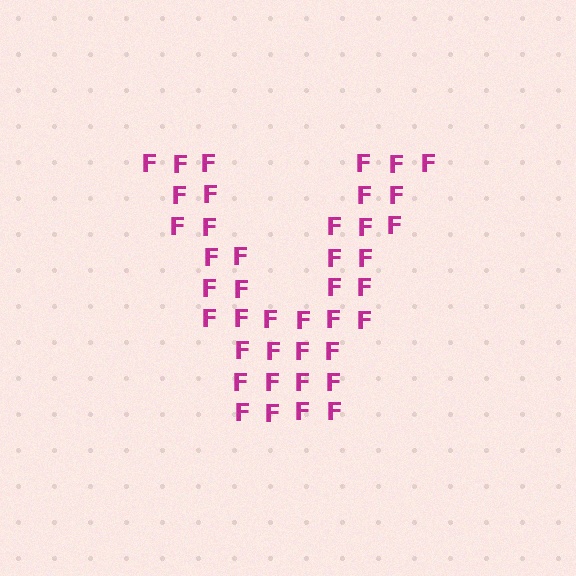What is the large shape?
The large shape is the letter V.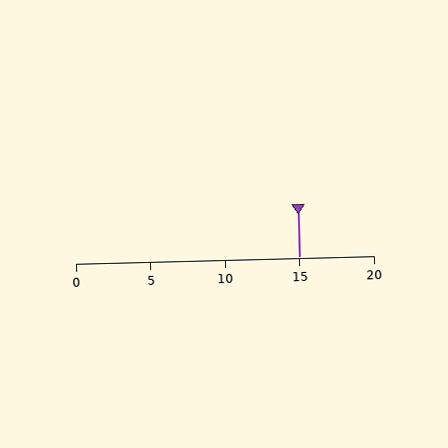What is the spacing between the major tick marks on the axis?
The major ticks are spaced 5 apart.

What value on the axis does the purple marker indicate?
The marker indicates approximately 15.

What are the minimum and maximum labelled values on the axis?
The axis runs from 0 to 20.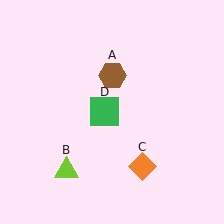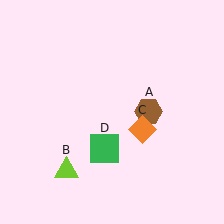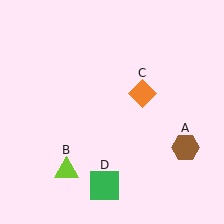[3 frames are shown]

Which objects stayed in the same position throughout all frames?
Lime triangle (object B) remained stationary.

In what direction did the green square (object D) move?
The green square (object D) moved down.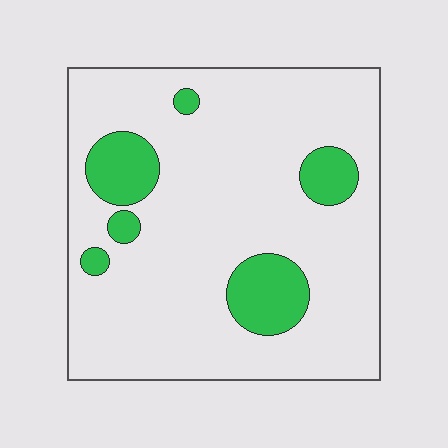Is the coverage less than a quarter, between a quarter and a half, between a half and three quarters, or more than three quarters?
Less than a quarter.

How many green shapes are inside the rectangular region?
6.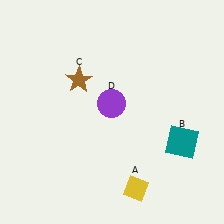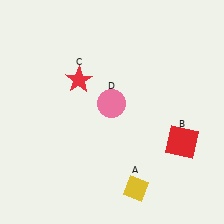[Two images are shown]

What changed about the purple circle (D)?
In Image 1, D is purple. In Image 2, it changed to pink.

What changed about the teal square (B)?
In Image 1, B is teal. In Image 2, it changed to red.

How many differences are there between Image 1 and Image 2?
There are 3 differences between the two images.